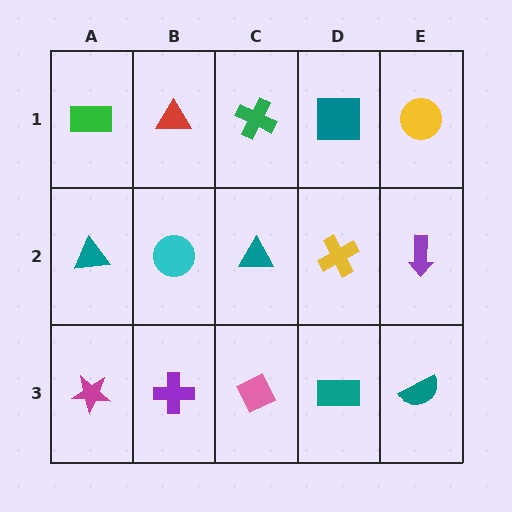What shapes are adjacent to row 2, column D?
A teal square (row 1, column D), a teal rectangle (row 3, column D), a teal triangle (row 2, column C), a purple arrow (row 2, column E).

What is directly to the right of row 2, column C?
A yellow cross.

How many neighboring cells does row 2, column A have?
3.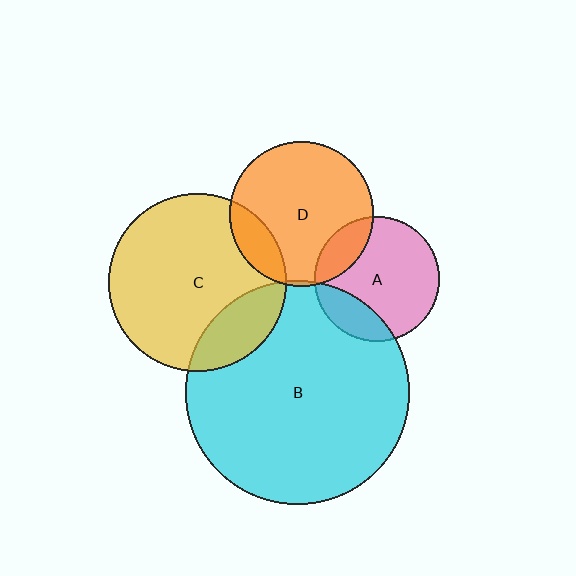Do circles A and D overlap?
Yes.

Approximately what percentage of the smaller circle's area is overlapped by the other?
Approximately 20%.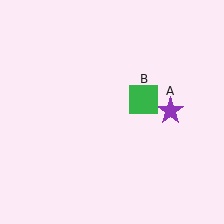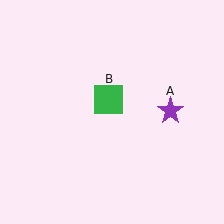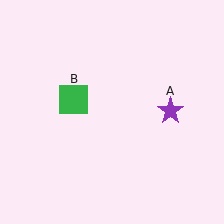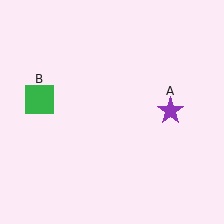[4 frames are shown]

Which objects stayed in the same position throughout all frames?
Purple star (object A) remained stationary.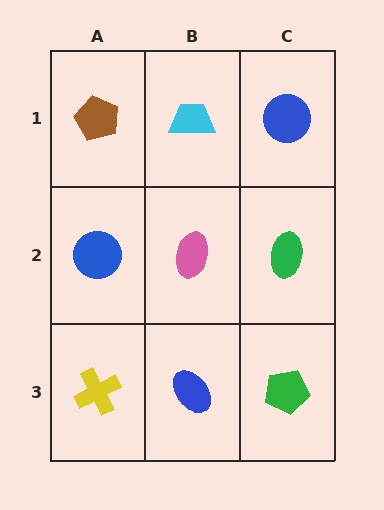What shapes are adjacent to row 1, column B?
A pink ellipse (row 2, column B), a brown pentagon (row 1, column A), a blue circle (row 1, column C).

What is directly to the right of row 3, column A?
A blue ellipse.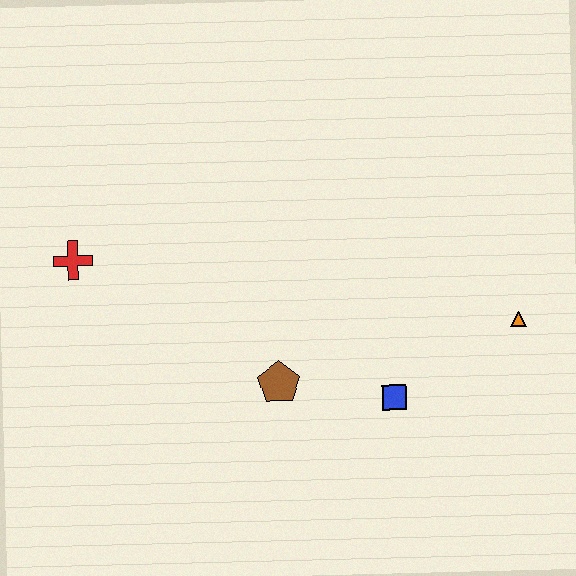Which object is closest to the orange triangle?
The blue square is closest to the orange triangle.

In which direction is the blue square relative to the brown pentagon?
The blue square is to the right of the brown pentagon.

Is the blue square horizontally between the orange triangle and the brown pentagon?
Yes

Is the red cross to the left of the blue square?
Yes